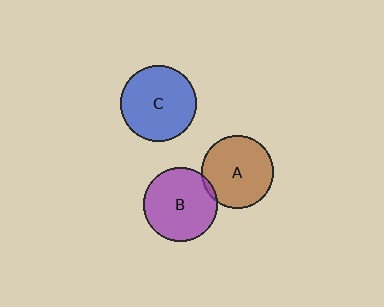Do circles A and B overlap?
Yes.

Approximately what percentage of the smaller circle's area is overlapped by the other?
Approximately 5%.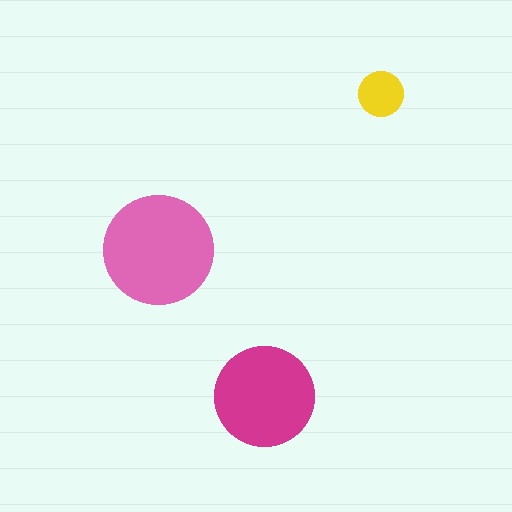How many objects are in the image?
There are 3 objects in the image.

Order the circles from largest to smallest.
the pink one, the magenta one, the yellow one.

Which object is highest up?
The yellow circle is topmost.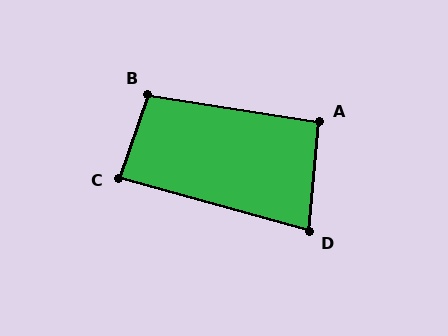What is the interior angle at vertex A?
Approximately 94 degrees (approximately right).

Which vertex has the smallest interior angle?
D, at approximately 80 degrees.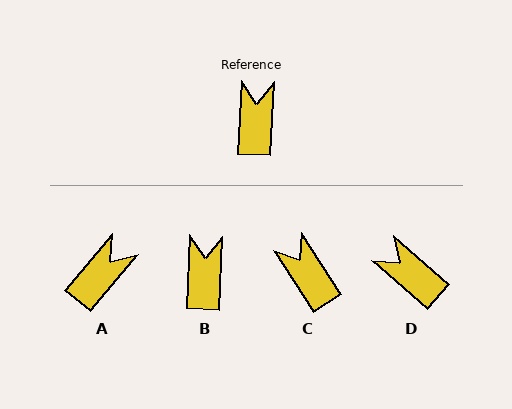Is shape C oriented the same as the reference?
No, it is off by about 35 degrees.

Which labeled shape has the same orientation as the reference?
B.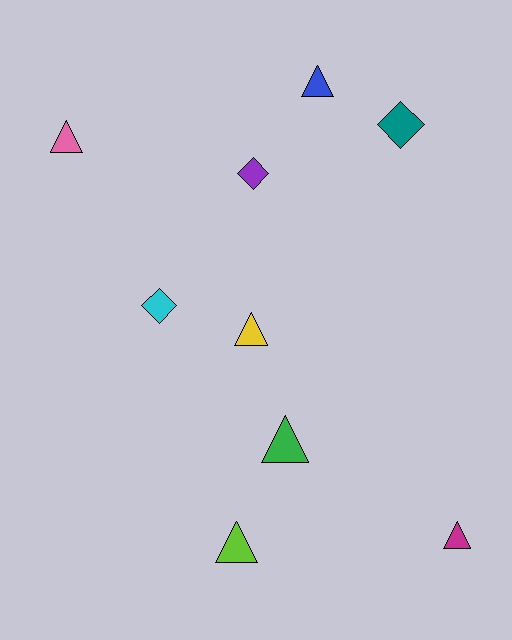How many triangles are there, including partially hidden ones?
There are 6 triangles.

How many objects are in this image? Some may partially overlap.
There are 9 objects.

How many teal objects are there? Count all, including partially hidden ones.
There is 1 teal object.